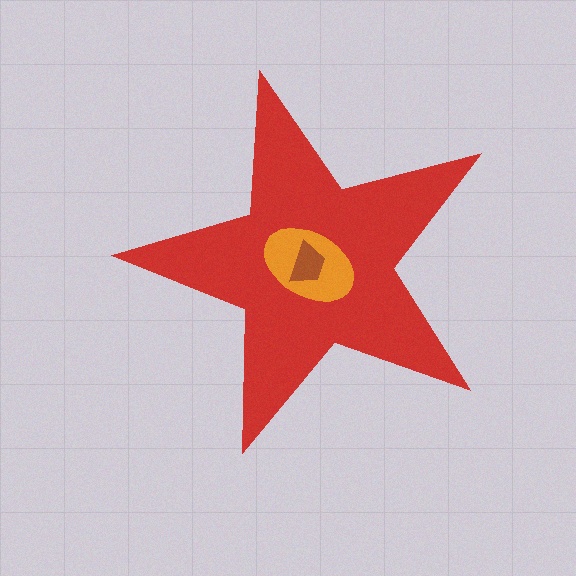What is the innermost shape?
The brown trapezoid.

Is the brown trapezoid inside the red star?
Yes.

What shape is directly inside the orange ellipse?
The brown trapezoid.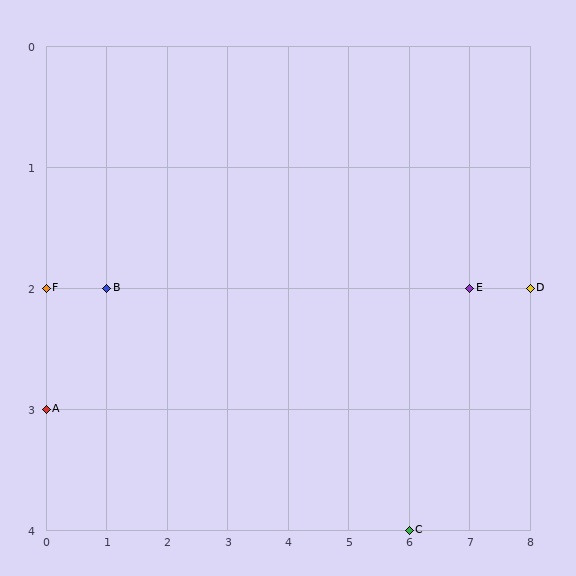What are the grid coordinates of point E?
Point E is at grid coordinates (7, 2).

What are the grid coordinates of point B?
Point B is at grid coordinates (1, 2).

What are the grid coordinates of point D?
Point D is at grid coordinates (8, 2).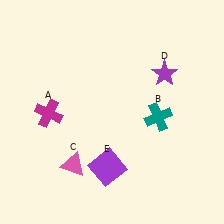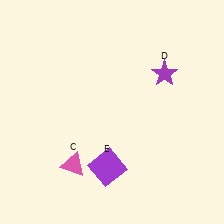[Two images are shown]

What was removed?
The teal cross (B), the magenta cross (A) were removed in Image 2.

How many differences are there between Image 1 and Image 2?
There are 2 differences between the two images.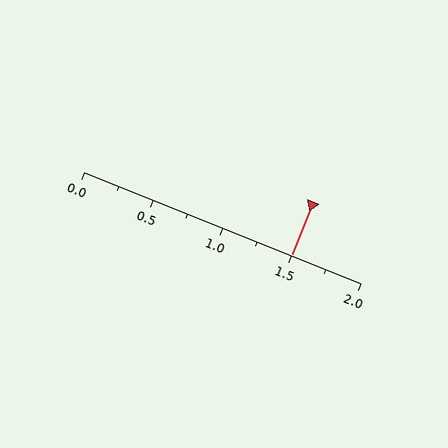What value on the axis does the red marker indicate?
The marker indicates approximately 1.5.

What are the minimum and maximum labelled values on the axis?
The axis runs from 0.0 to 2.0.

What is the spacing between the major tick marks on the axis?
The major ticks are spaced 0.5 apart.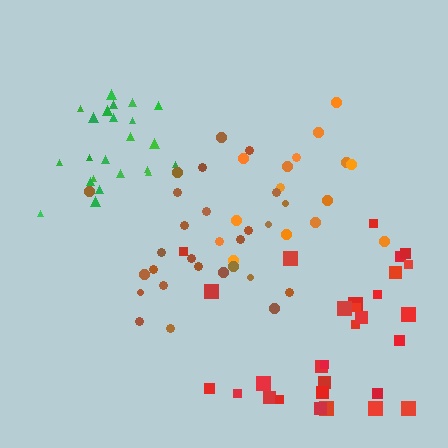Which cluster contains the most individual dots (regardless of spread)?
Red (31).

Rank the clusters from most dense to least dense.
green, brown, red, orange.